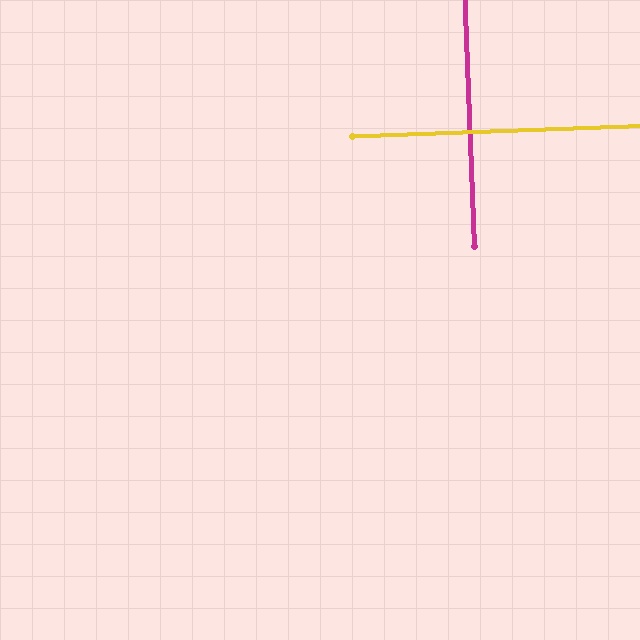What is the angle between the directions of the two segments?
Approximately 90 degrees.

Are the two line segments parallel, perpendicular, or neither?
Perpendicular — they meet at approximately 90°.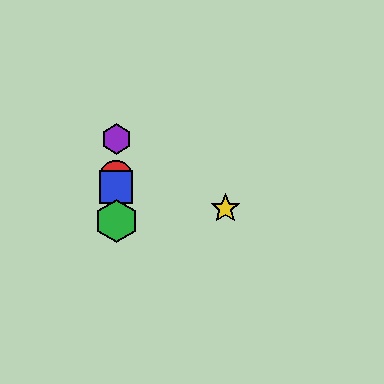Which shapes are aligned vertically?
The red circle, the blue square, the green hexagon, the purple hexagon are aligned vertically.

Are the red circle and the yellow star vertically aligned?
No, the red circle is at x≈116 and the yellow star is at x≈225.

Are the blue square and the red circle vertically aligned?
Yes, both are at x≈116.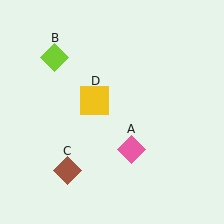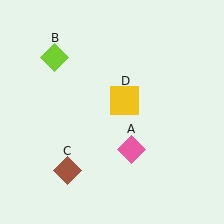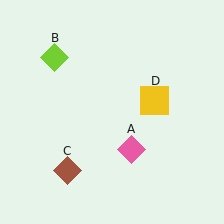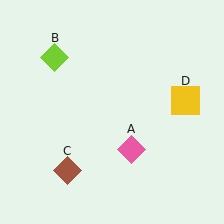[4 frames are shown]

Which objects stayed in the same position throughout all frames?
Pink diamond (object A) and lime diamond (object B) and brown diamond (object C) remained stationary.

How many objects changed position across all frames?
1 object changed position: yellow square (object D).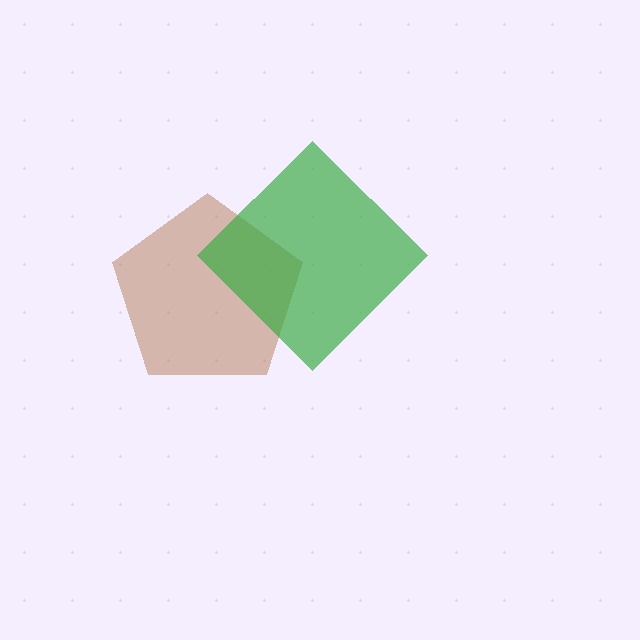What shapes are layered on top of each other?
The layered shapes are: a brown pentagon, a green diamond.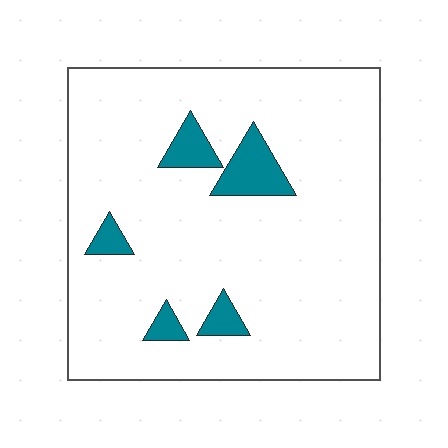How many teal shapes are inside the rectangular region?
5.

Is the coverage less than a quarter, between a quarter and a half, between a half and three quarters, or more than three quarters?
Less than a quarter.